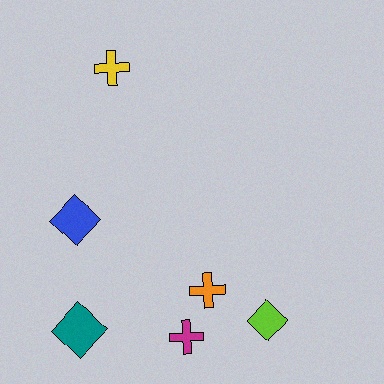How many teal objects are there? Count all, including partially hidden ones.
There is 1 teal object.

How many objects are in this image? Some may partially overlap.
There are 6 objects.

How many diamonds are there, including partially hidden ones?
There are 3 diamonds.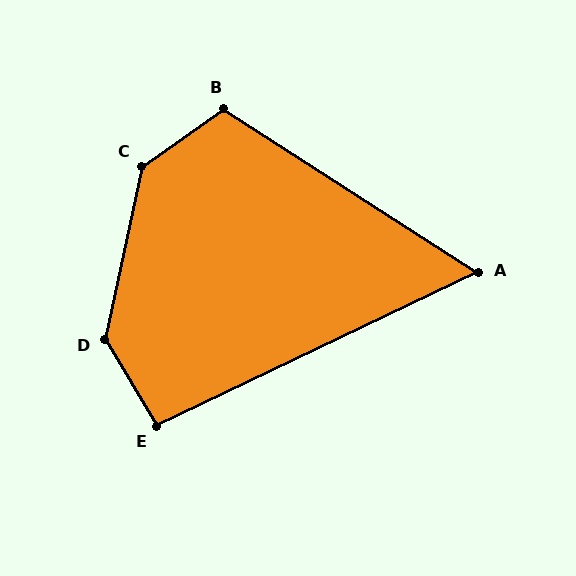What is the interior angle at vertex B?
Approximately 112 degrees (obtuse).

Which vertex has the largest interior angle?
C, at approximately 137 degrees.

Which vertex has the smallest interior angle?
A, at approximately 58 degrees.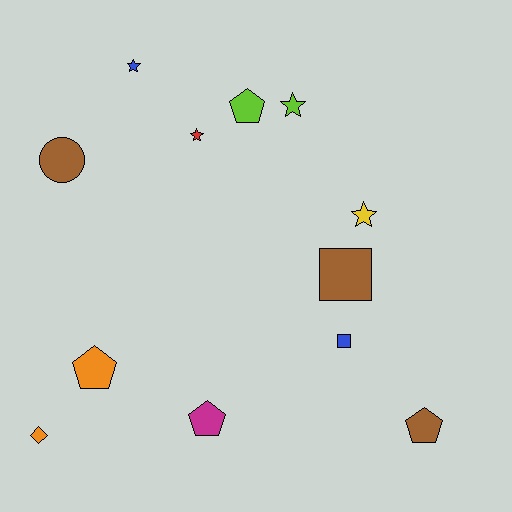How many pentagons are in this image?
There are 4 pentagons.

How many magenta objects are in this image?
There is 1 magenta object.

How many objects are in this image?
There are 12 objects.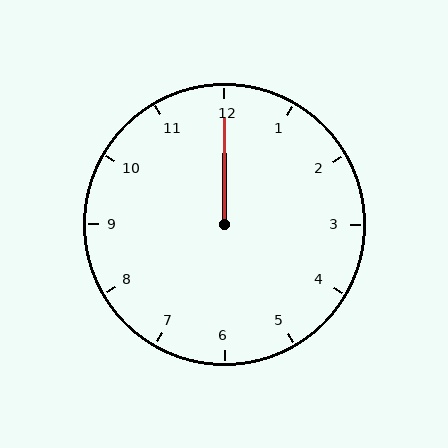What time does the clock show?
12:00.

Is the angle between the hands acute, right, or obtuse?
It is acute.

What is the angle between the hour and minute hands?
Approximately 0 degrees.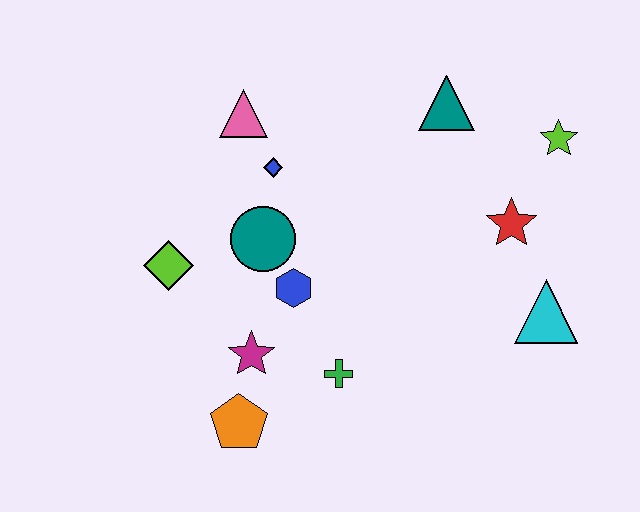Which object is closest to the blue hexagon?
The teal circle is closest to the blue hexagon.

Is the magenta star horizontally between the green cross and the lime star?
No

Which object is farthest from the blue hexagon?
The lime star is farthest from the blue hexagon.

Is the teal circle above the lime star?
No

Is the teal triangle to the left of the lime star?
Yes